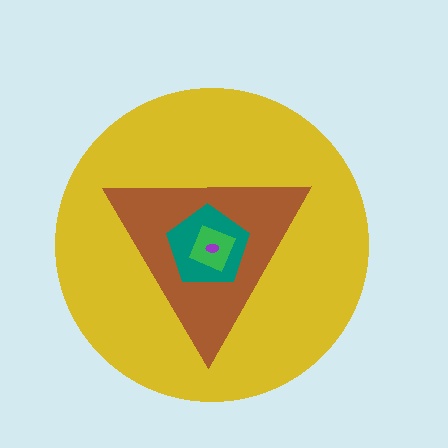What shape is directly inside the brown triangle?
The teal pentagon.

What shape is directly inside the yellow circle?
The brown triangle.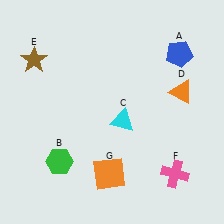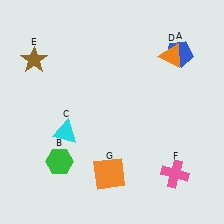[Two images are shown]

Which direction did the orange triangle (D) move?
The orange triangle (D) moved up.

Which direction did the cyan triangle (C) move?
The cyan triangle (C) moved left.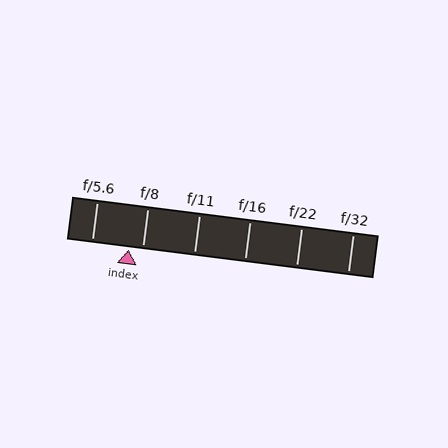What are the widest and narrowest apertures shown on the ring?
The widest aperture shown is f/5.6 and the narrowest is f/32.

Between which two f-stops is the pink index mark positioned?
The index mark is between f/5.6 and f/8.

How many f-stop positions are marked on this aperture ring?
There are 6 f-stop positions marked.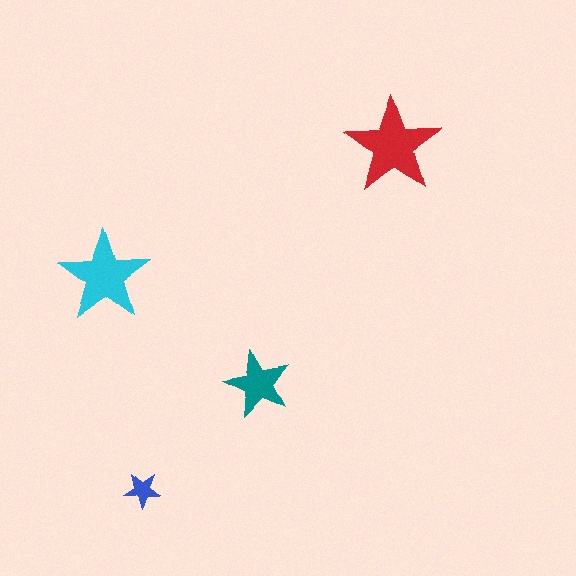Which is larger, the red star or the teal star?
The red one.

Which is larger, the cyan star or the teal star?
The cyan one.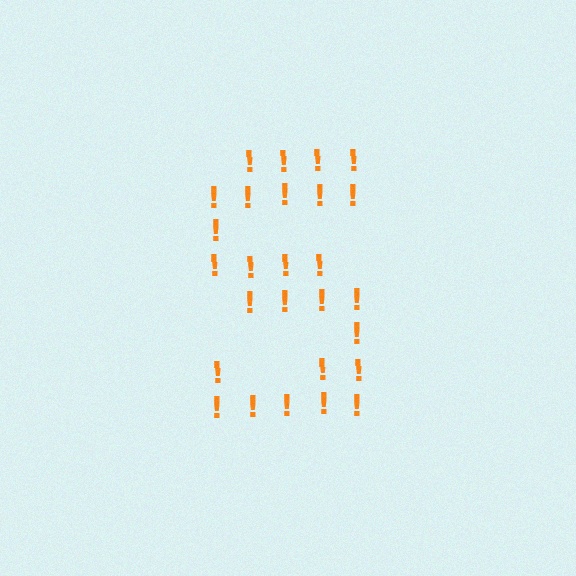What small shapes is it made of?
It is made of small exclamation marks.